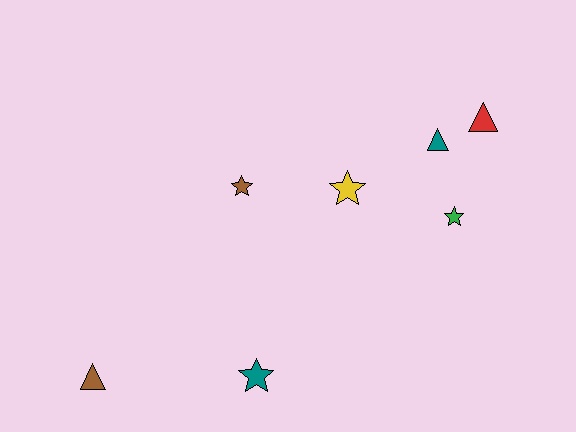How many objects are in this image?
There are 7 objects.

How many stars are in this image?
There are 4 stars.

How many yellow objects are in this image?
There is 1 yellow object.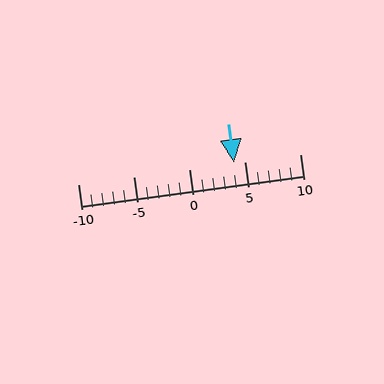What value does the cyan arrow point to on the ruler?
The cyan arrow points to approximately 4.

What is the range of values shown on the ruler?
The ruler shows values from -10 to 10.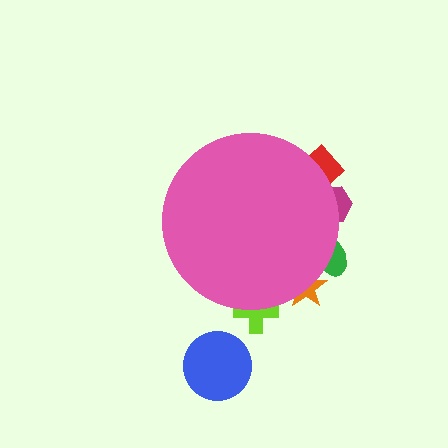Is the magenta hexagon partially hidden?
Yes, the magenta hexagon is partially hidden behind the pink circle.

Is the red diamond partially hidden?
Yes, the red diamond is partially hidden behind the pink circle.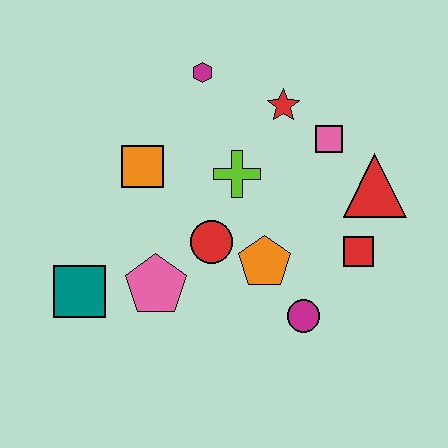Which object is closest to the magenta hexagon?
The red star is closest to the magenta hexagon.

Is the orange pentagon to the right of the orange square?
Yes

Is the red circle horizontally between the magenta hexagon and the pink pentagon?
No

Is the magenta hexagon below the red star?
No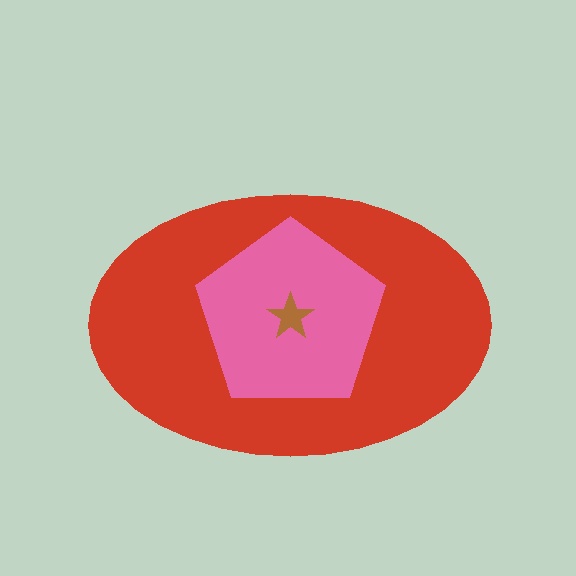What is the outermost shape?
The red ellipse.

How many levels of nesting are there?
3.